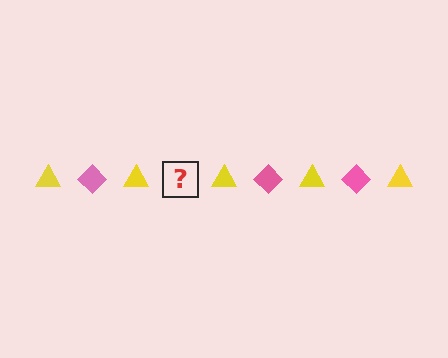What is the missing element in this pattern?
The missing element is a pink diamond.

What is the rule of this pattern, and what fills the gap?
The rule is that the pattern alternates between yellow triangle and pink diamond. The gap should be filled with a pink diamond.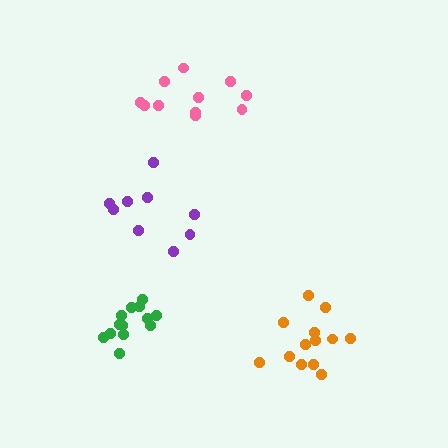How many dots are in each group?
Group 1: 9 dots, Group 2: 11 dots, Group 3: 13 dots, Group 4: 13 dots (46 total).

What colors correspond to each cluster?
The clusters are colored: purple, pink, green, orange.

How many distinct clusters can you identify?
There are 4 distinct clusters.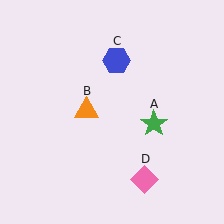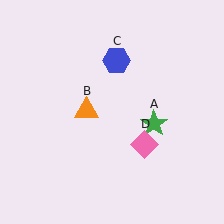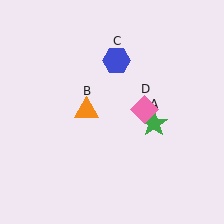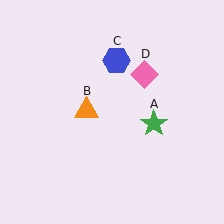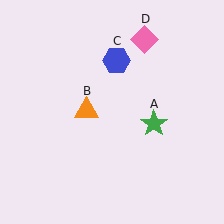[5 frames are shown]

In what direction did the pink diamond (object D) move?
The pink diamond (object D) moved up.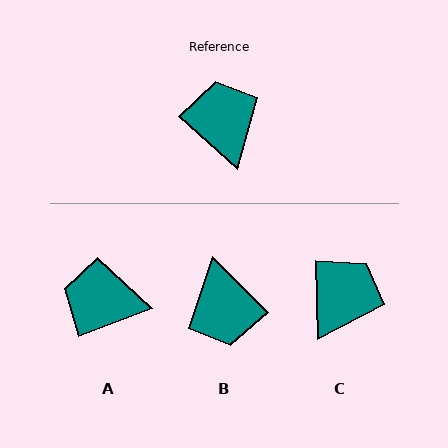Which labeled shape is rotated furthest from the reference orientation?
B, about 177 degrees away.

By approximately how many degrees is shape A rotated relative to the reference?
Approximately 64 degrees counter-clockwise.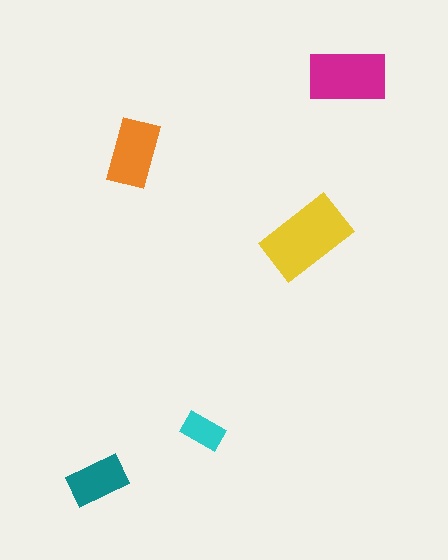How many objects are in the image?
There are 5 objects in the image.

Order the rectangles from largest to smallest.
the yellow one, the magenta one, the orange one, the teal one, the cyan one.